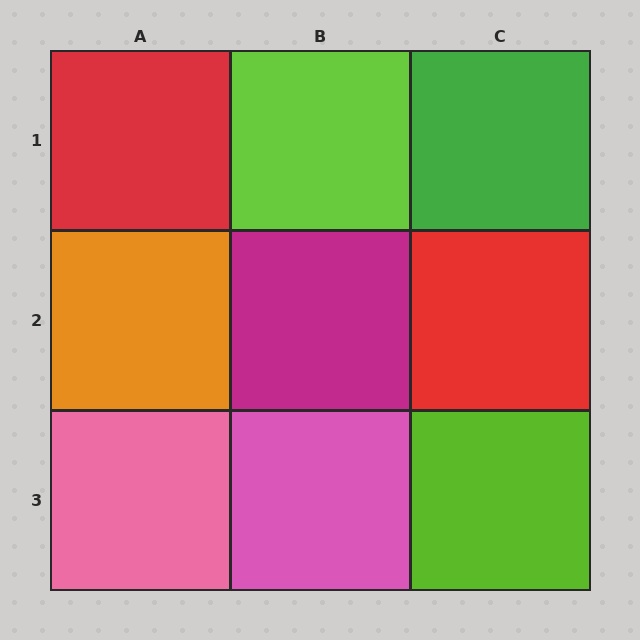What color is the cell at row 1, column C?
Green.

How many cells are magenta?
1 cell is magenta.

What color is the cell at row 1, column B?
Lime.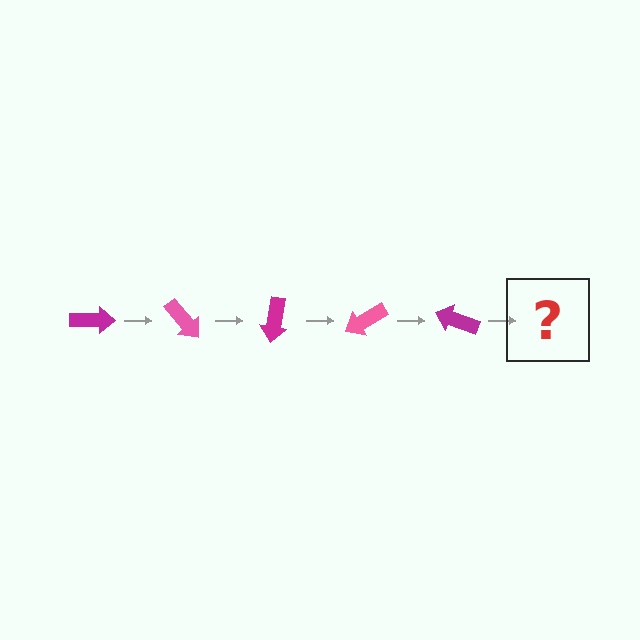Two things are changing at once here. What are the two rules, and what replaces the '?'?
The two rules are that it rotates 50 degrees each step and the color cycles through magenta and pink. The '?' should be a pink arrow, rotated 250 degrees from the start.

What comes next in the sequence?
The next element should be a pink arrow, rotated 250 degrees from the start.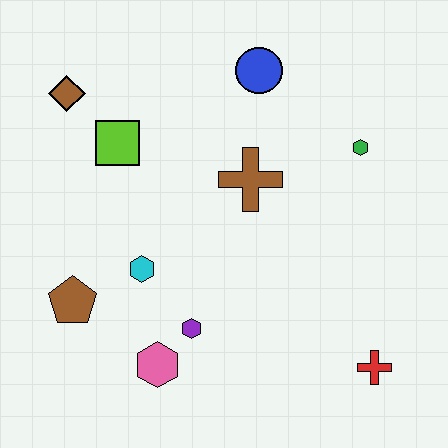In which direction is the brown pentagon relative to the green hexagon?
The brown pentagon is to the left of the green hexagon.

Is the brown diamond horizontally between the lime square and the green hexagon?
No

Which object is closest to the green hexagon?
The brown cross is closest to the green hexagon.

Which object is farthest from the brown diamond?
The red cross is farthest from the brown diamond.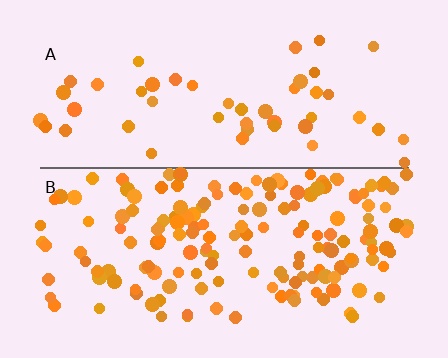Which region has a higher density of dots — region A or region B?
B (the bottom).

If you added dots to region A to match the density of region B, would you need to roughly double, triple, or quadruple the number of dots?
Approximately triple.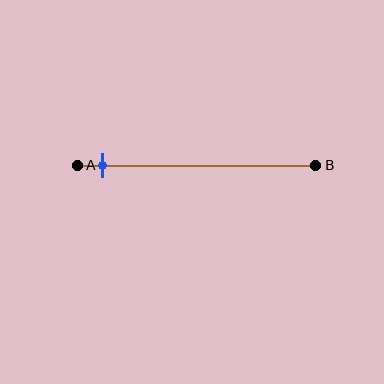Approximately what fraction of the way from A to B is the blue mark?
The blue mark is approximately 10% of the way from A to B.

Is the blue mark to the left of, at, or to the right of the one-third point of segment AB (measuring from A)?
The blue mark is to the left of the one-third point of segment AB.